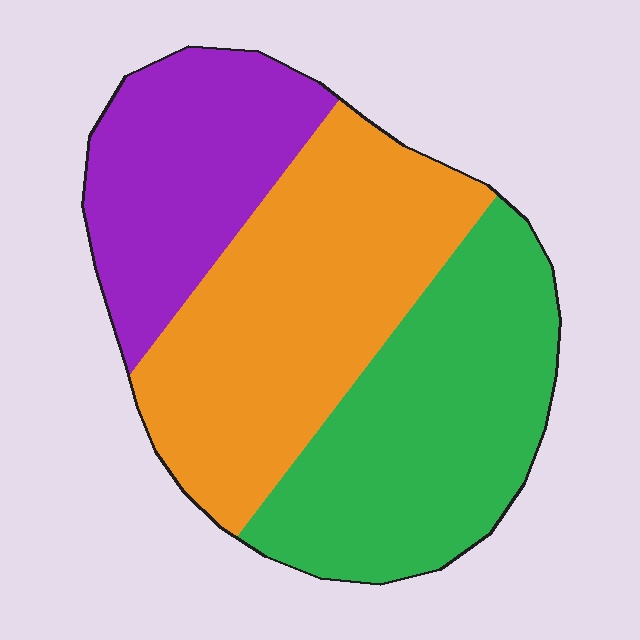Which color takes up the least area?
Purple, at roughly 25%.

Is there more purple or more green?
Green.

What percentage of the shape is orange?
Orange covers roughly 40% of the shape.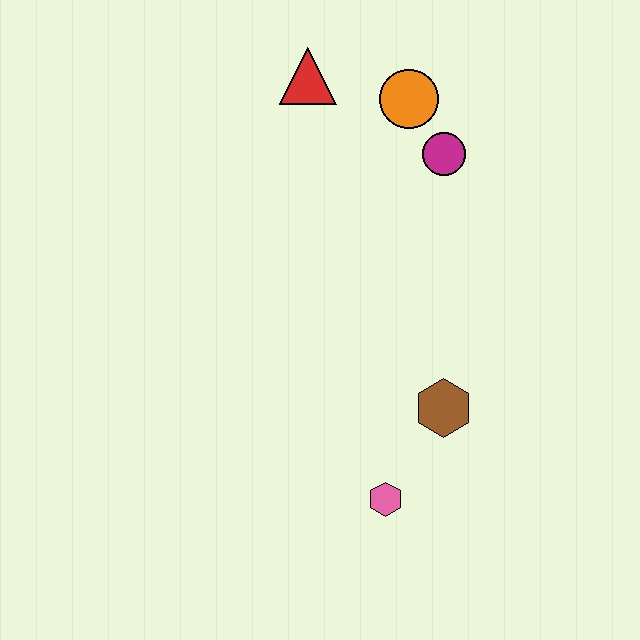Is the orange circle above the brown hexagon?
Yes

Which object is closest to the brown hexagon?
The pink hexagon is closest to the brown hexagon.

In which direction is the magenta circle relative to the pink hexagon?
The magenta circle is above the pink hexagon.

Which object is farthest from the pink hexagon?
The red triangle is farthest from the pink hexagon.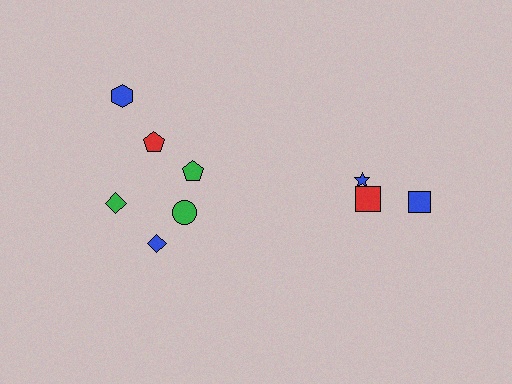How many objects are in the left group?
There are 6 objects.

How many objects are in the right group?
There are 3 objects.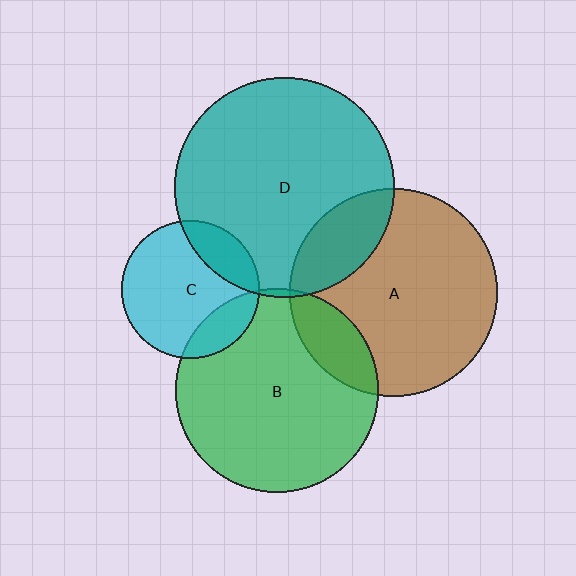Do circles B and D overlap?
Yes.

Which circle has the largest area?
Circle D (teal).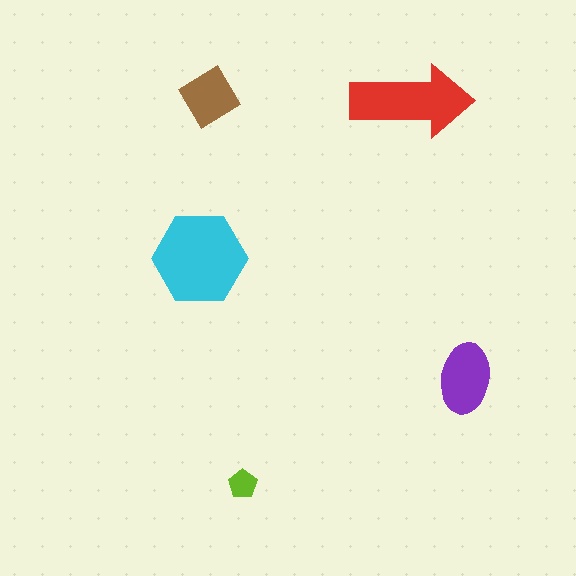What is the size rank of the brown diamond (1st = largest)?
4th.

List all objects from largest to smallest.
The cyan hexagon, the red arrow, the purple ellipse, the brown diamond, the lime pentagon.